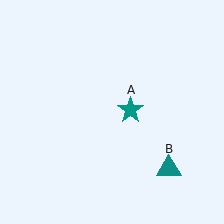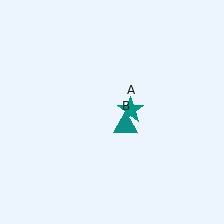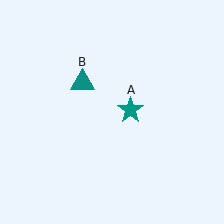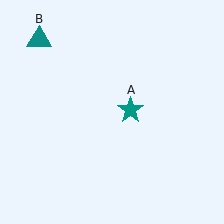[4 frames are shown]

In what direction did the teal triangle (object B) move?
The teal triangle (object B) moved up and to the left.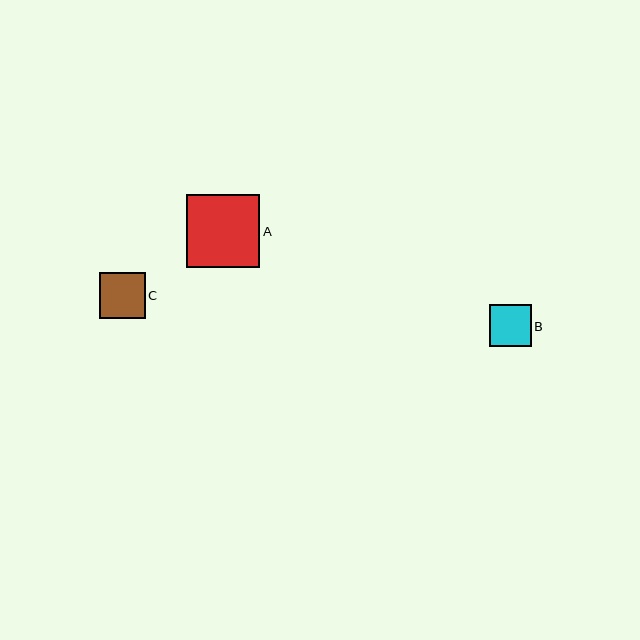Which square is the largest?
Square A is the largest with a size of approximately 74 pixels.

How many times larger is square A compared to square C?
Square A is approximately 1.6 times the size of square C.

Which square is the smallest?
Square B is the smallest with a size of approximately 42 pixels.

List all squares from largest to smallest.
From largest to smallest: A, C, B.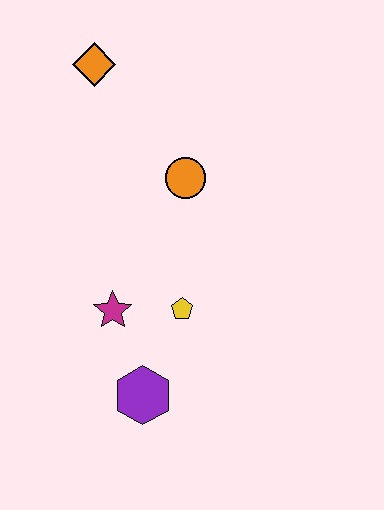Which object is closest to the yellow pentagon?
The magenta star is closest to the yellow pentagon.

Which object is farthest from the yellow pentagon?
The orange diamond is farthest from the yellow pentagon.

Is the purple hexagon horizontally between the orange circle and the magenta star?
Yes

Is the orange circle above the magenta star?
Yes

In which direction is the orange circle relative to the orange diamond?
The orange circle is below the orange diamond.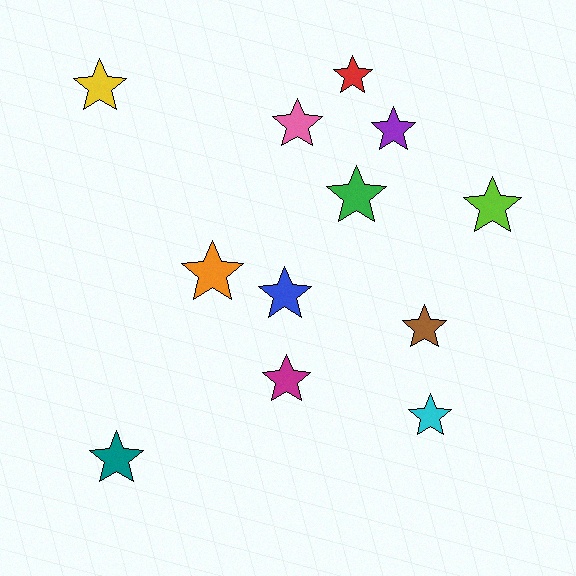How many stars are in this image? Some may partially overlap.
There are 12 stars.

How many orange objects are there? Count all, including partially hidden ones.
There is 1 orange object.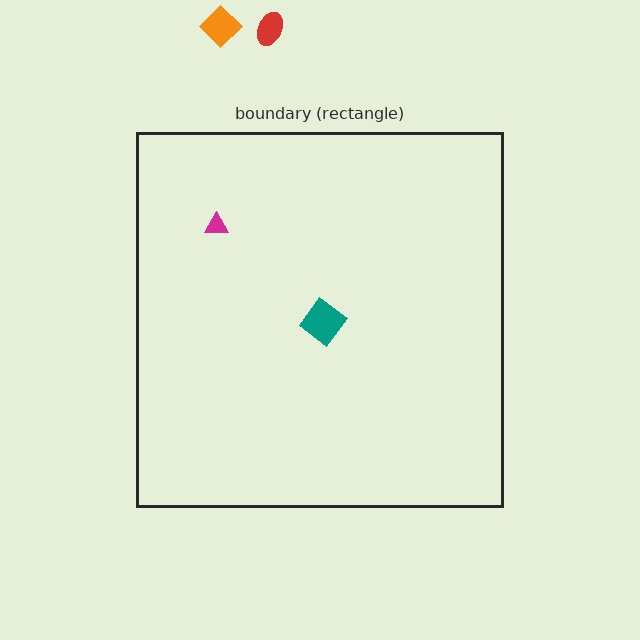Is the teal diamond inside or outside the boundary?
Inside.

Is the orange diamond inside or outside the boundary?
Outside.